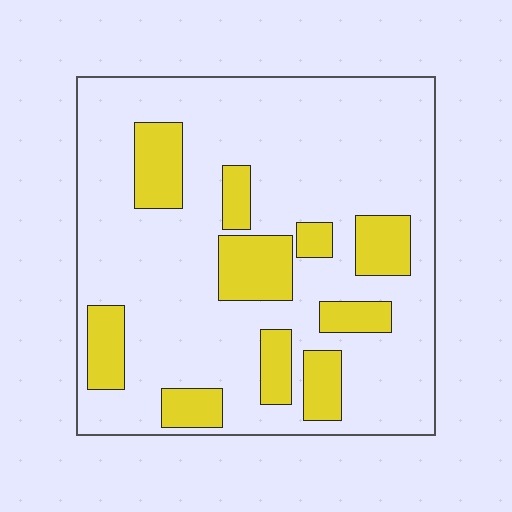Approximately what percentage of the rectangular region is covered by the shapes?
Approximately 20%.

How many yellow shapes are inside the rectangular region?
10.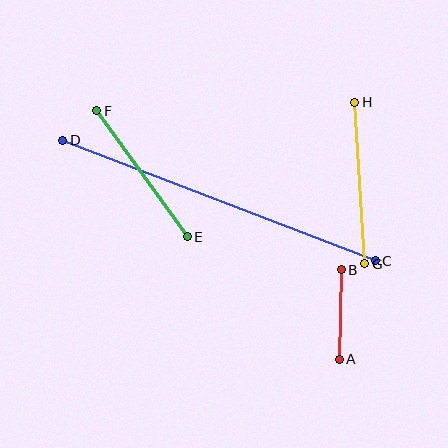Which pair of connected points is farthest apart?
Points C and D are farthest apart.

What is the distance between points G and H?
The distance is approximately 162 pixels.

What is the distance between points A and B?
The distance is approximately 90 pixels.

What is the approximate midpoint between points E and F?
The midpoint is at approximately (142, 174) pixels.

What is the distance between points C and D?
The distance is approximately 335 pixels.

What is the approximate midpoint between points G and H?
The midpoint is at approximately (360, 183) pixels.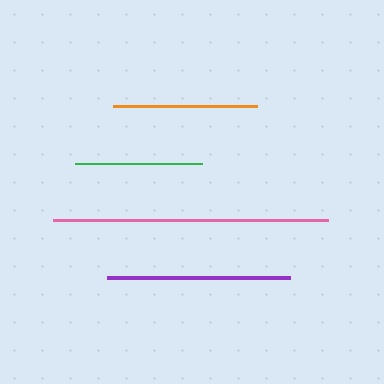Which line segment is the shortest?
The green line is the shortest at approximately 127 pixels.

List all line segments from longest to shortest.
From longest to shortest: pink, purple, orange, green.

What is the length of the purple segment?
The purple segment is approximately 182 pixels long.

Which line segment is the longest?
The pink line is the longest at approximately 275 pixels.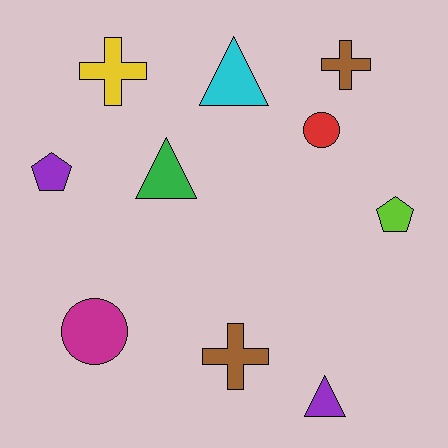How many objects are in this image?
There are 10 objects.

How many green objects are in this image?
There is 1 green object.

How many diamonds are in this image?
There are no diamonds.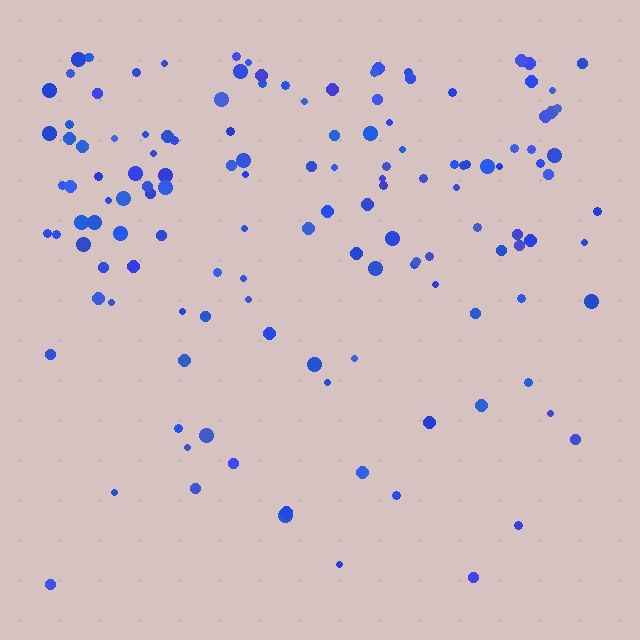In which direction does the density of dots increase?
From bottom to top, with the top side densest.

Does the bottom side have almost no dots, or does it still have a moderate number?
Still a moderate number, just noticeably fewer than the top.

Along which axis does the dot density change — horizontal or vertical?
Vertical.